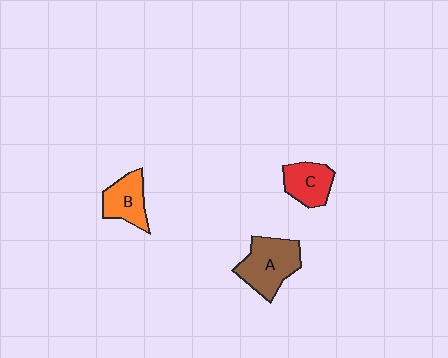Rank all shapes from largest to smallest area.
From largest to smallest: A (brown), B (orange), C (red).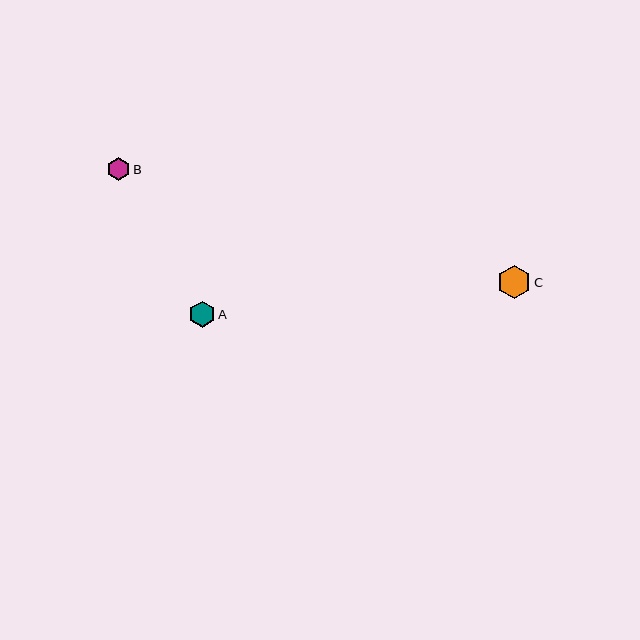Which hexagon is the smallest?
Hexagon B is the smallest with a size of approximately 23 pixels.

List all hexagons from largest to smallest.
From largest to smallest: C, A, B.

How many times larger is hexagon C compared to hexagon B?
Hexagon C is approximately 1.4 times the size of hexagon B.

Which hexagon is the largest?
Hexagon C is the largest with a size of approximately 33 pixels.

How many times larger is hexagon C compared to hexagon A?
Hexagon C is approximately 1.3 times the size of hexagon A.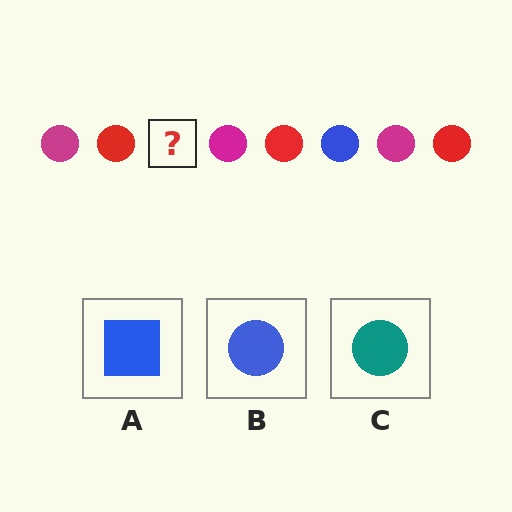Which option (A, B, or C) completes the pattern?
B.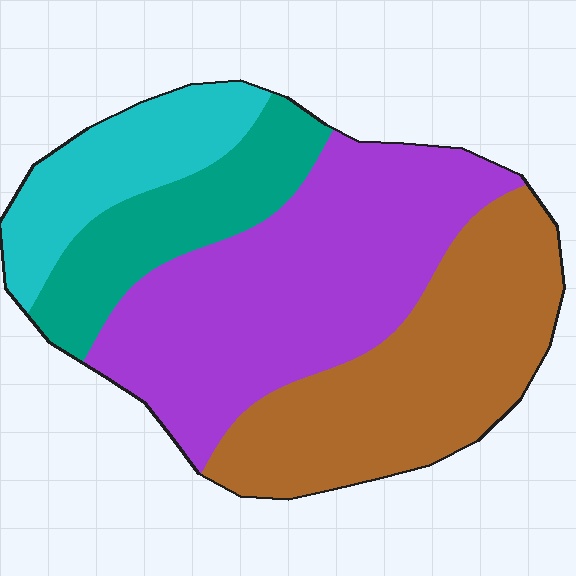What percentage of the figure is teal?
Teal covers roughly 15% of the figure.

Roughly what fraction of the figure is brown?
Brown covers 31% of the figure.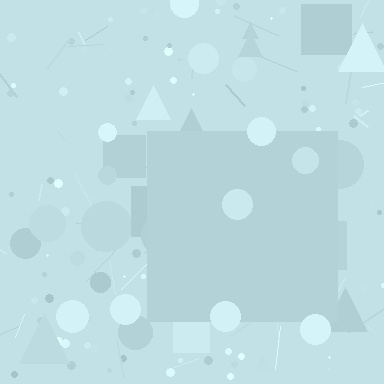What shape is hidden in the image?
A square is hidden in the image.